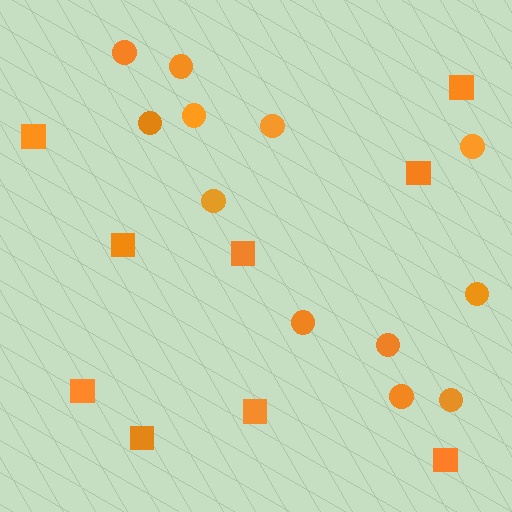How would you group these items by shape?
There are 2 groups: one group of circles (12) and one group of squares (9).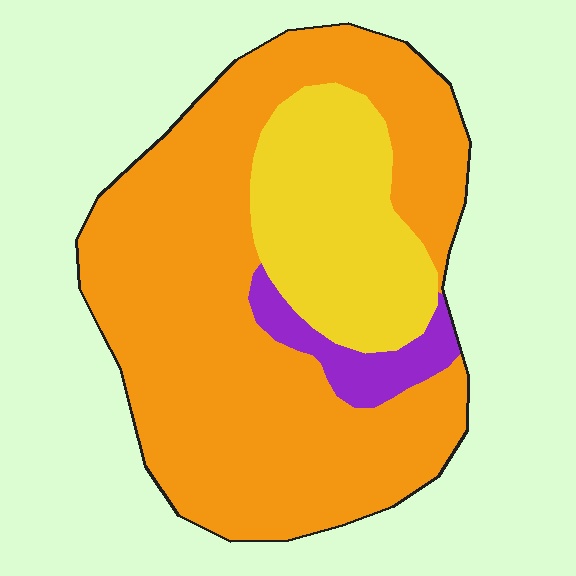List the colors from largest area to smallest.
From largest to smallest: orange, yellow, purple.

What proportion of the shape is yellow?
Yellow covers about 25% of the shape.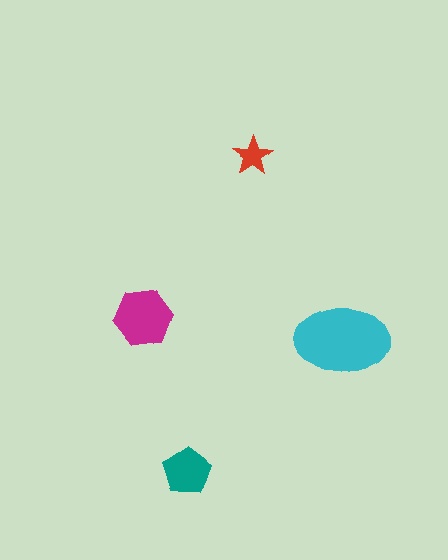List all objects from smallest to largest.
The red star, the teal pentagon, the magenta hexagon, the cyan ellipse.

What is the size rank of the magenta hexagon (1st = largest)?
2nd.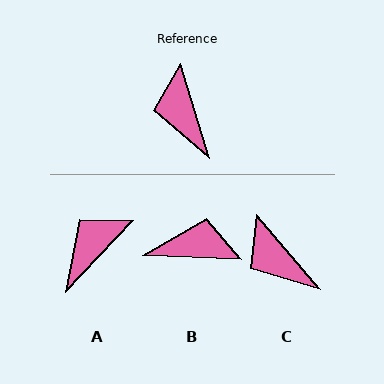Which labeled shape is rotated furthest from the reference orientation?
B, about 109 degrees away.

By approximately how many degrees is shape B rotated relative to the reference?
Approximately 109 degrees clockwise.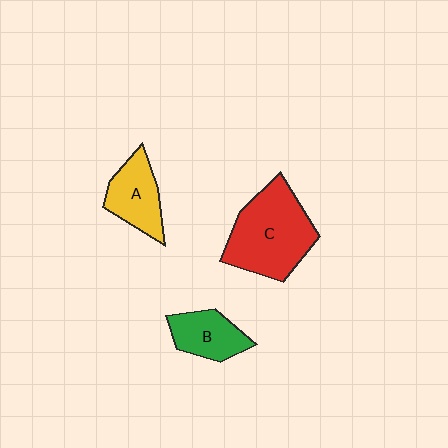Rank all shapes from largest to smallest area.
From largest to smallest: C (red), A (yellow), B (green).